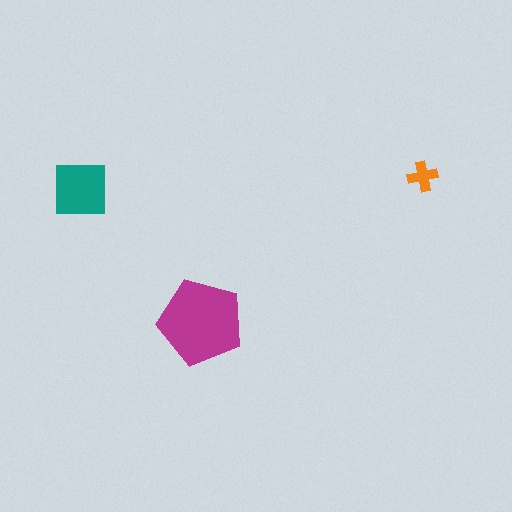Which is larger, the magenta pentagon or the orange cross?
The magenta pentagon.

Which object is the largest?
The magenta pentagon.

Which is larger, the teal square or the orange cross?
The teal square.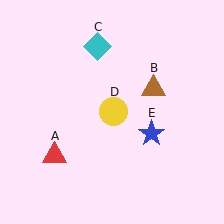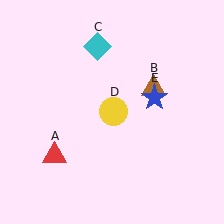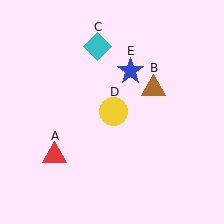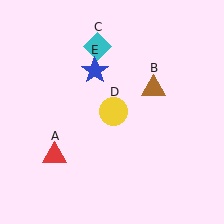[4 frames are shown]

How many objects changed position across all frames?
1 object changed position: blue star (object E).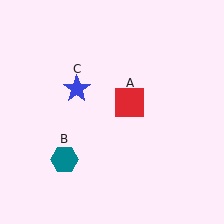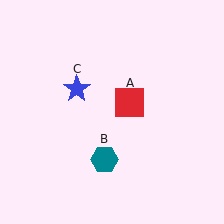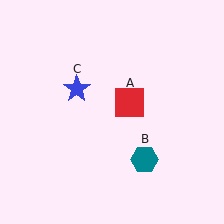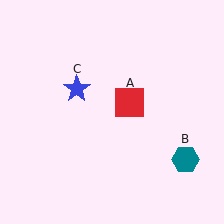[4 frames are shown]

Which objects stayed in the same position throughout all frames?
Red square (object A) and blue star (object C) remained stationary.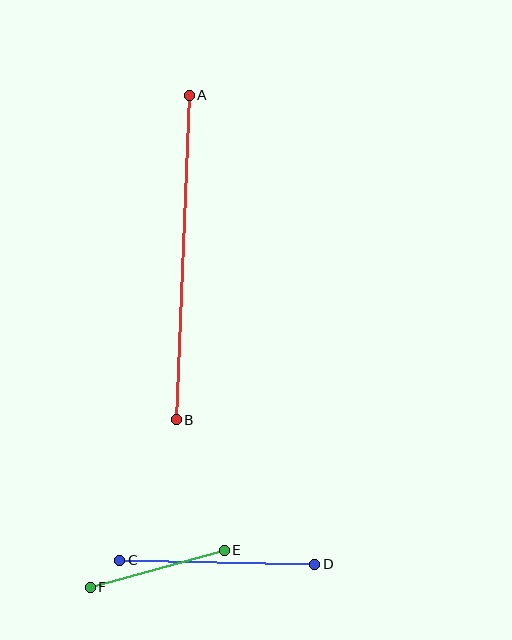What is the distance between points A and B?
The distance is approximately 325 pixels.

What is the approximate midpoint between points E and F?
The midpoint is at approximately (157, 569) pixels.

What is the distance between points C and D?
The distance is approximately 195 pixels.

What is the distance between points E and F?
The distance is approximately 139 pixels.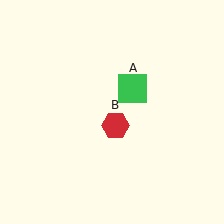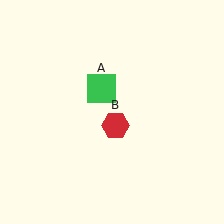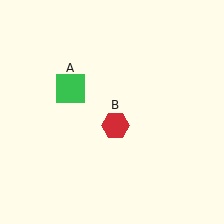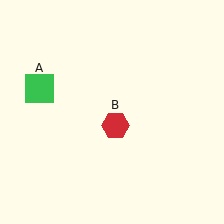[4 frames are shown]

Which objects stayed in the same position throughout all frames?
Red hexagon (object B) remained stationary.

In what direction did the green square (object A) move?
The green square (object A) moved left.